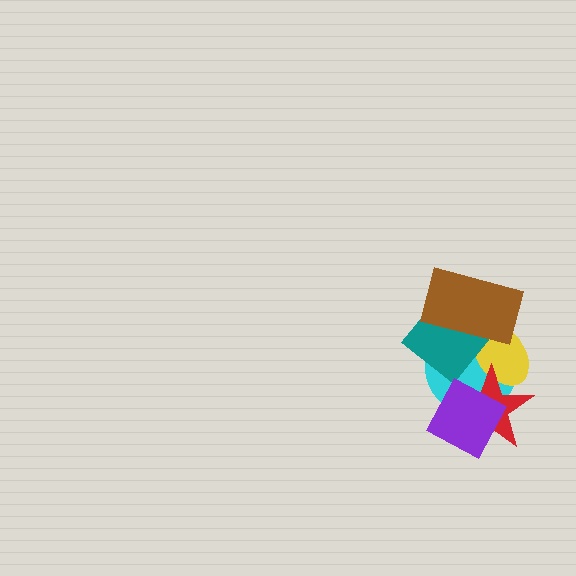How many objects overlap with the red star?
3 objects overlap with the red star.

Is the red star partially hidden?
Yes, it is partially covered by another shape.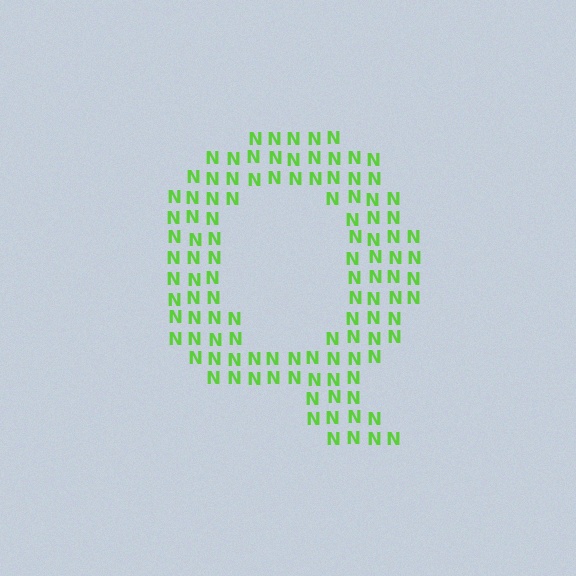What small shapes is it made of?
It is made of small letter N's.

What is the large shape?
The large shape is the letter Q.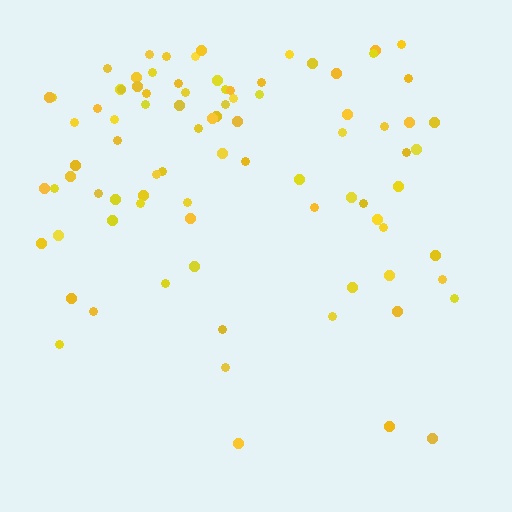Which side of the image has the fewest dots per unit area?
The bottom.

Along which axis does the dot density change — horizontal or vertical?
Vertical.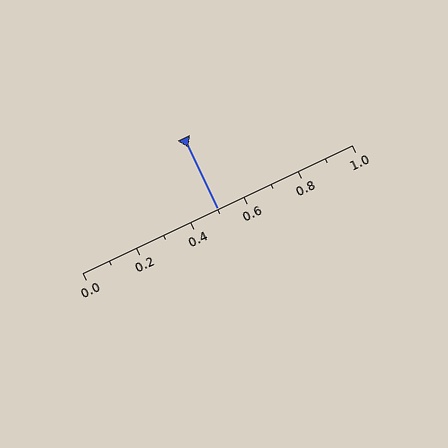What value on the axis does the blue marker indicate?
The marker indicates approximately 0.5.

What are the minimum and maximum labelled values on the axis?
The axis runs from 0.0 to 1.0.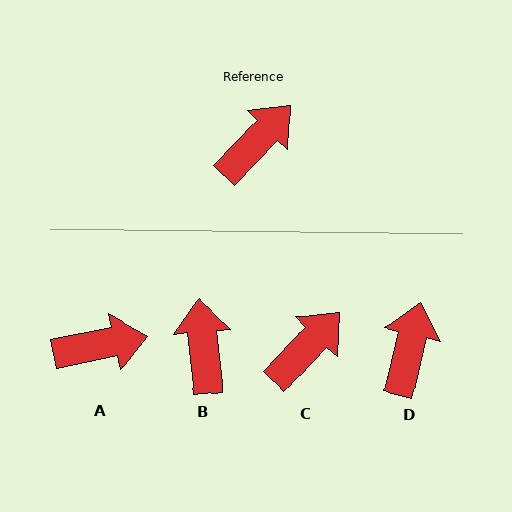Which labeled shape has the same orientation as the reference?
C.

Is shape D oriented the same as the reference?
No, it is off by about 30 degrees.